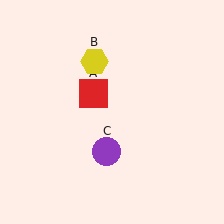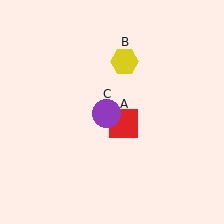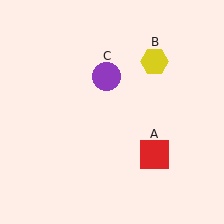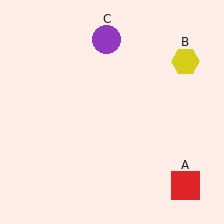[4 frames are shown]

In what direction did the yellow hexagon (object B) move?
The yellow hexagon (object B) moved right.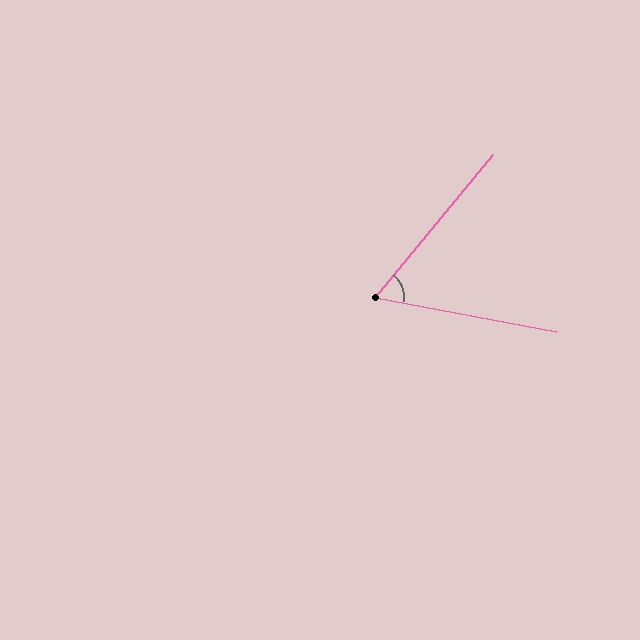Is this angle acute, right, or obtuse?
It is acute.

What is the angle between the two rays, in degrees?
Approximately 61 degrees.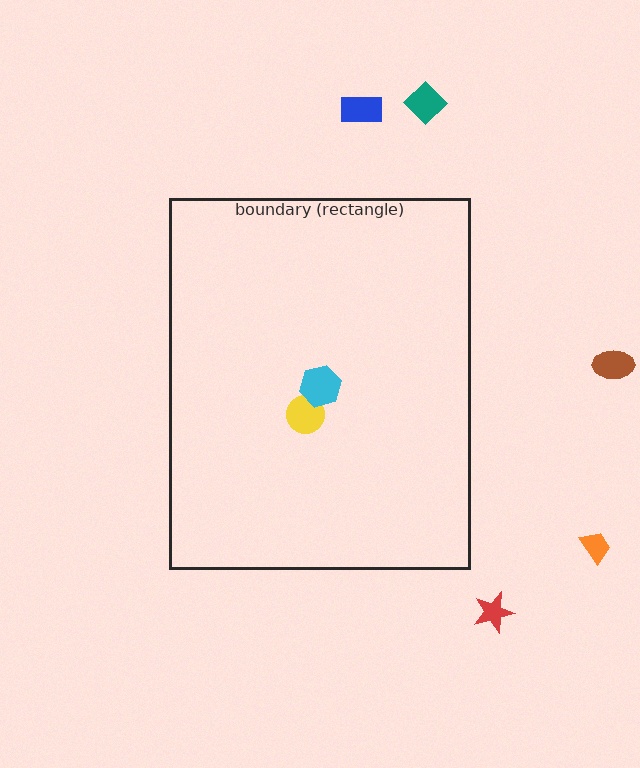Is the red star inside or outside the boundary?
Outside.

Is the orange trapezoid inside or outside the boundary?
Outside.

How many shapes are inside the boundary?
2 inside, 5 outside.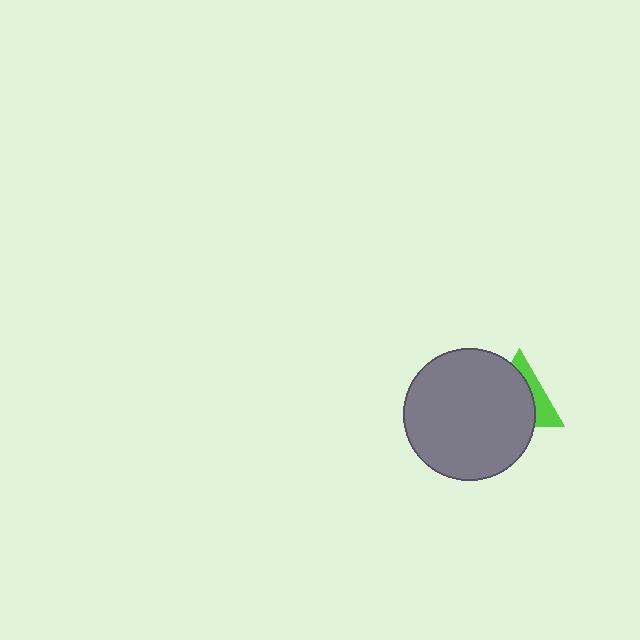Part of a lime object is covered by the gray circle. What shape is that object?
It is a triangle.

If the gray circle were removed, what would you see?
You would see the complete lime triangle.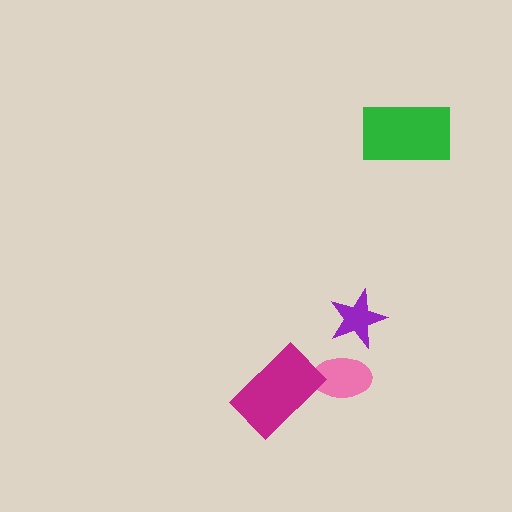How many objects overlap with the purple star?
0 objects overlap with the purple star.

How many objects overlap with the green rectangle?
0 objects overlap with the green rectangle.